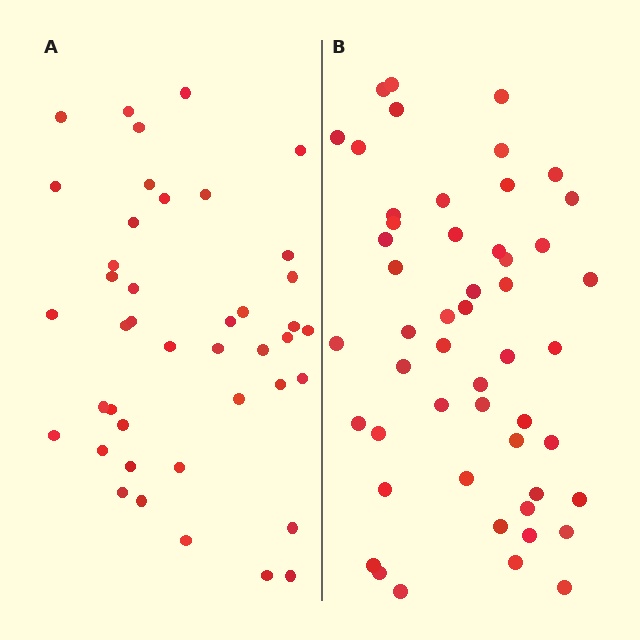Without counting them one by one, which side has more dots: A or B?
Region B (the right region) has more dots.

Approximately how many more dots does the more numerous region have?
Region B has roughly 8 or so more dots than region A.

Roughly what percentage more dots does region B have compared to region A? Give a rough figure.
About 20% more.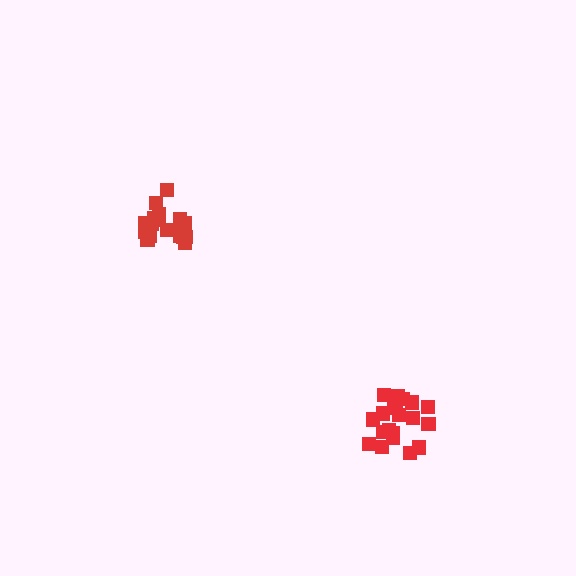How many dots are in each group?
Group 1: 20 dots, Group 2: 19 dots (39 total).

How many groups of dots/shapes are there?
There are 2 groups.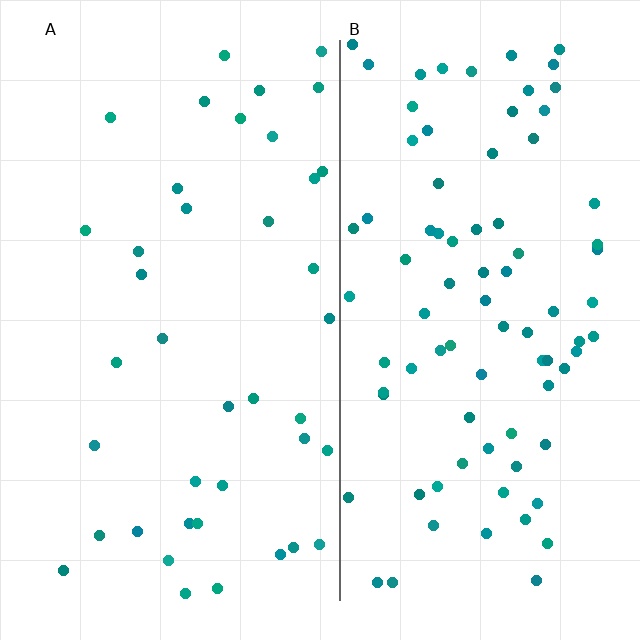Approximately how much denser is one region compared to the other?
Approximately 2.1× — region B over region A.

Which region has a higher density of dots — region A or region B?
B (the right).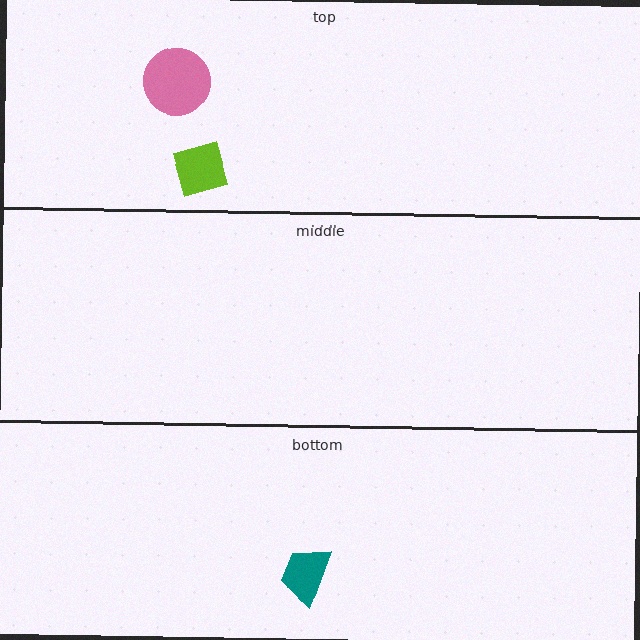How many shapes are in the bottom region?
1.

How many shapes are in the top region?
2.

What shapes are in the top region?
The lime diamond, the pink circle.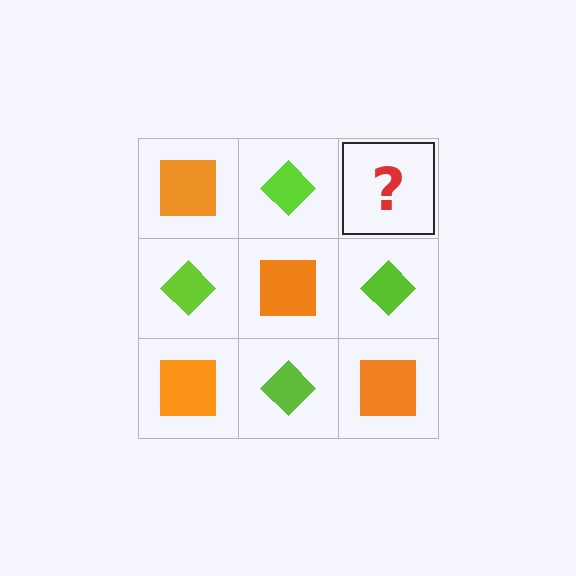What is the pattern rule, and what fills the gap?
The rule is that it alternates orange square and lime diamond in a checkerboard pattern. The gap should be filled with an orange square.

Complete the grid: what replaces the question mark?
The question mark should be replaced with an orange square.